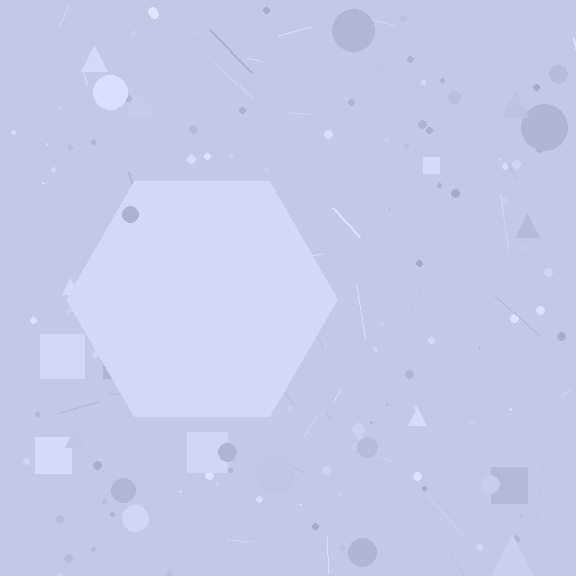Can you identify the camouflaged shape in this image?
The camouflaged shape is a hexagon.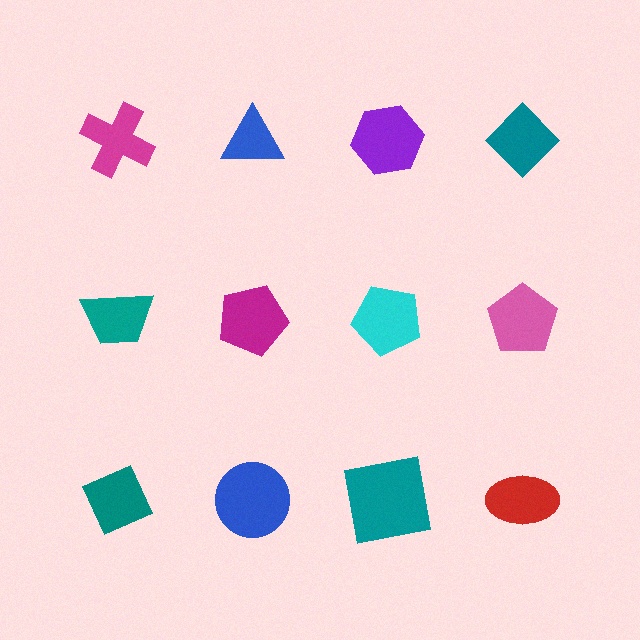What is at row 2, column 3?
A cyan pentagon.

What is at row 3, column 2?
A blue circle.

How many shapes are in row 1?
4 shapes.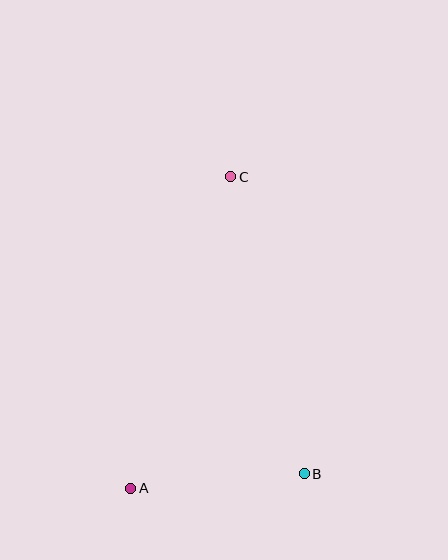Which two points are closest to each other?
Points A and B are closest to each other.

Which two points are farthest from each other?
Points A and C are farthest from each other.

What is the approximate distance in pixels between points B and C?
The distance between B and C is approximately 306 pixels.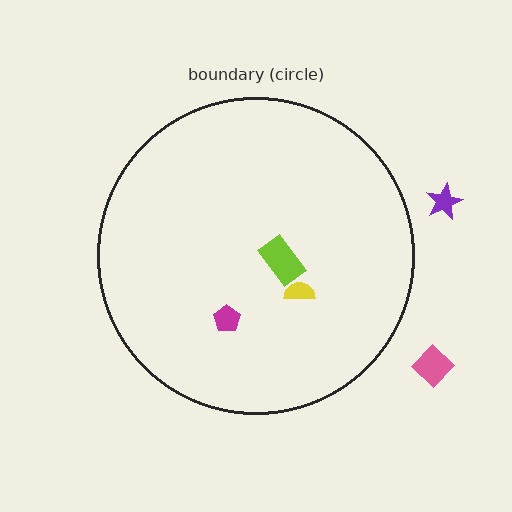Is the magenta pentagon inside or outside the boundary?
Inside.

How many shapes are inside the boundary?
3 inside, 2 outside.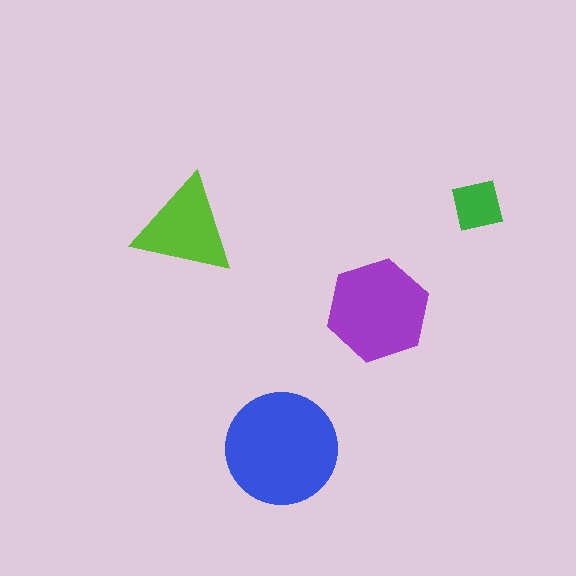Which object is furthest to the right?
The green square is rightmost.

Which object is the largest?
The blue circle.